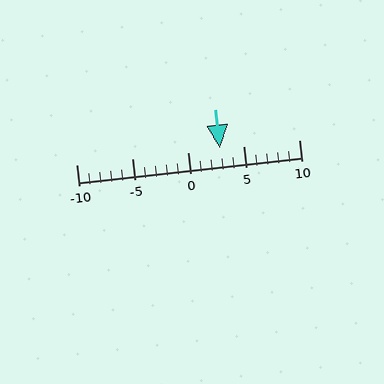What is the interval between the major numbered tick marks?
The major tick marks are spaced 5 units apart.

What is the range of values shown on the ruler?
The ruler shows values from -10 to 10.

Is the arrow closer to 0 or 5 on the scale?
The arrow is closer to 5.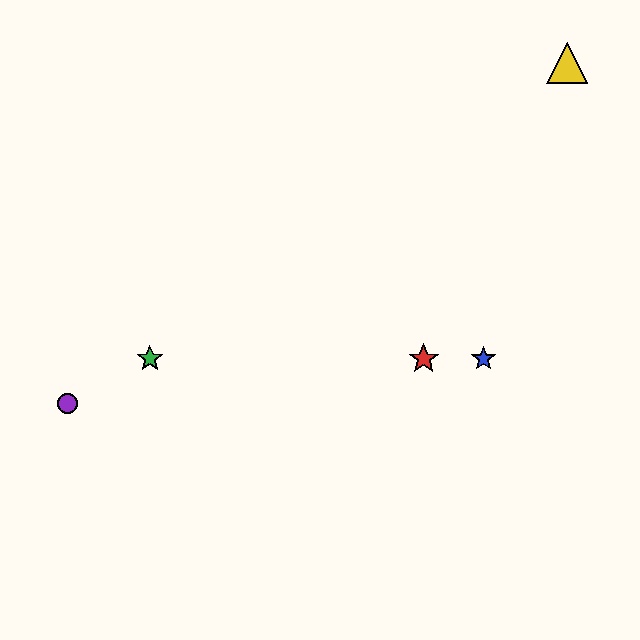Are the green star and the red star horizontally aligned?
Yes, both are at y≈359.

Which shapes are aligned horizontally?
The red star, the blue star, the green star are aligned horizontally.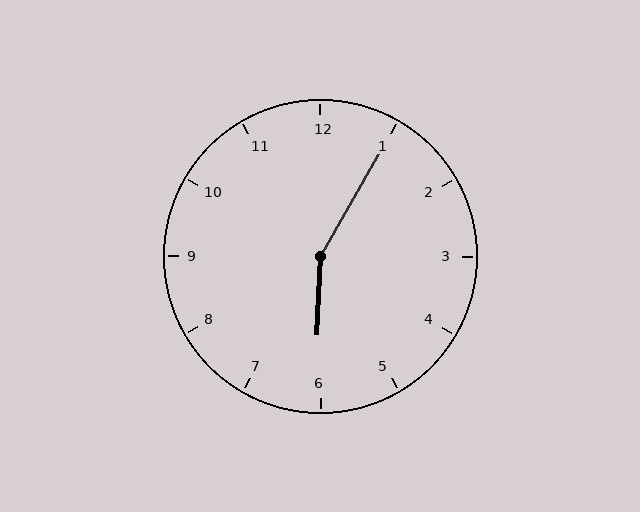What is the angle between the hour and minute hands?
Approximately 152 degrees.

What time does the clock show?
6:05.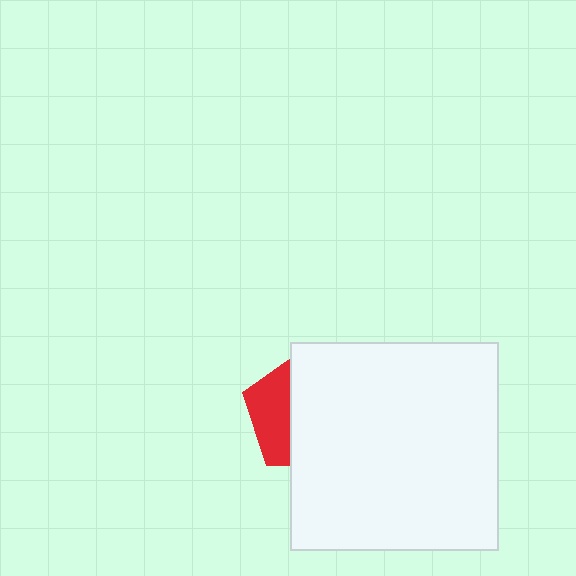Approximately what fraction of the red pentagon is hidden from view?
Roughly 66% of the red pentagon is hidden behind the white square.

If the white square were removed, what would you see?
You would see the complete red pentagon.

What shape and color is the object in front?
The object in front is a white square.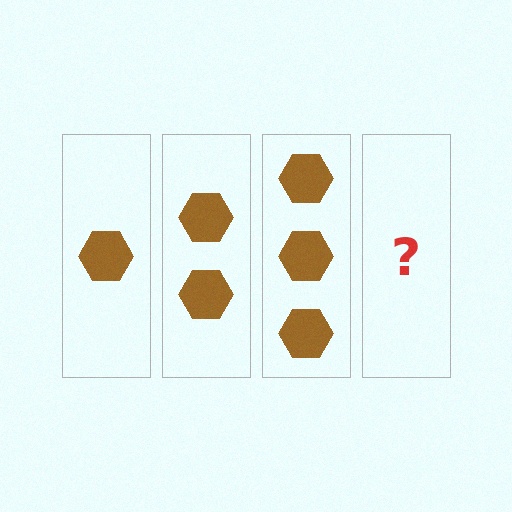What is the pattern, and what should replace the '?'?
The pattern is that each step adds one more hexagon. The '?' should be 4 hexagons.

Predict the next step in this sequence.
The next step is 4 hexagons.